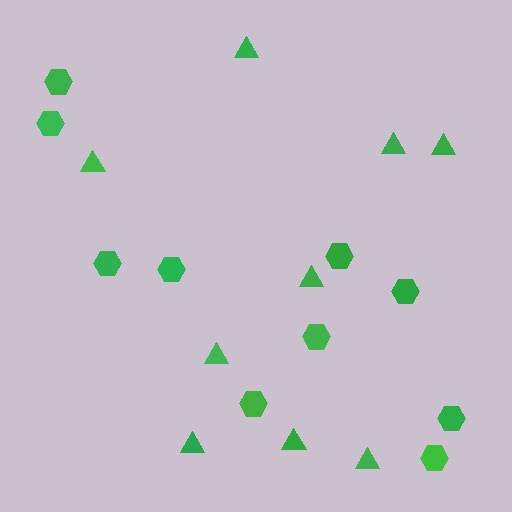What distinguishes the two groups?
There are 2 groups: one group of hexagons (10) and one group of triangles (9).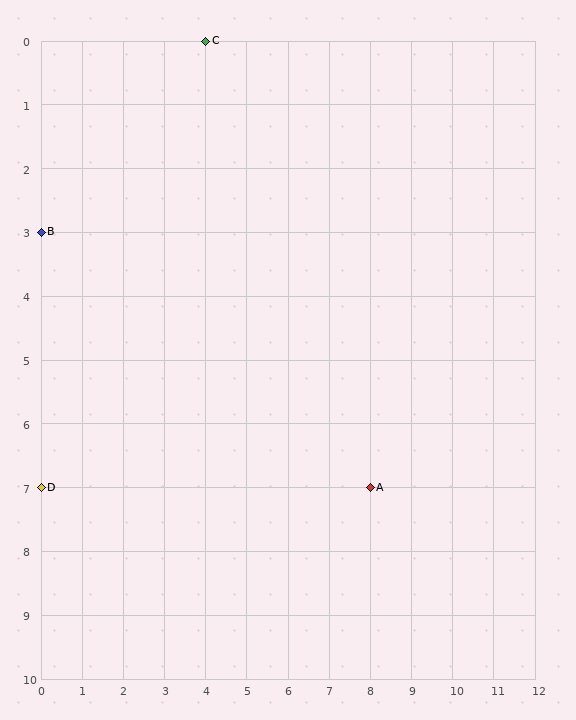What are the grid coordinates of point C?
Point C is at grid coordinates (4, 0).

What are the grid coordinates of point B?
Point B is at grid coordinates (0, 3).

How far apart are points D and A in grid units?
Points D and A are 8 columns apart.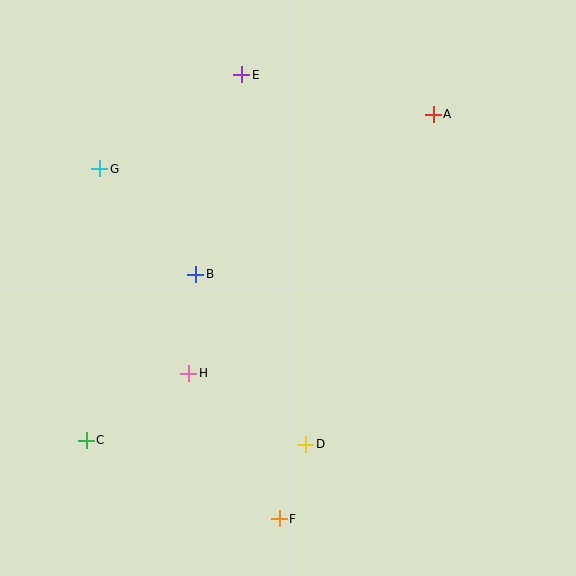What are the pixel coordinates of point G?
Point G is at (100, 169).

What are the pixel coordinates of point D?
Point D is at (306, 444).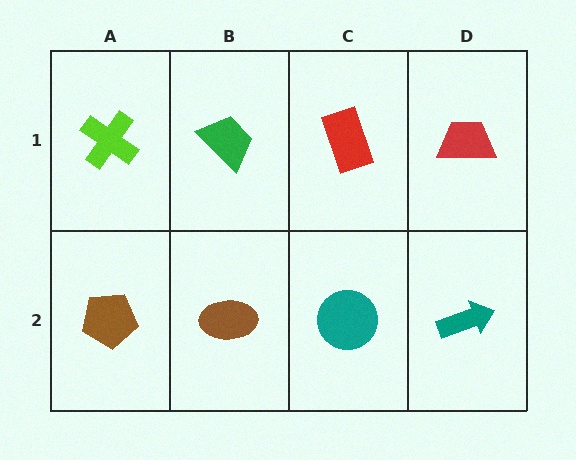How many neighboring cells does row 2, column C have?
3.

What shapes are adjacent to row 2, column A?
A lime cross (row 1, column A), a brown ellipse (row 2, column B).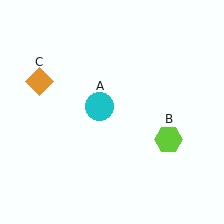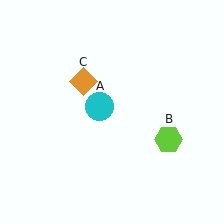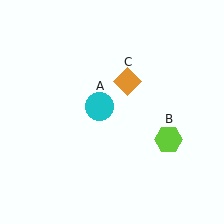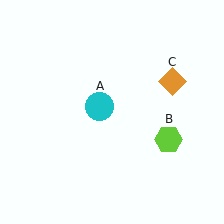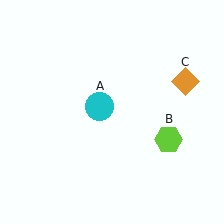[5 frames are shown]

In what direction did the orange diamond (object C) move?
The orange diamond (object C) moved right.